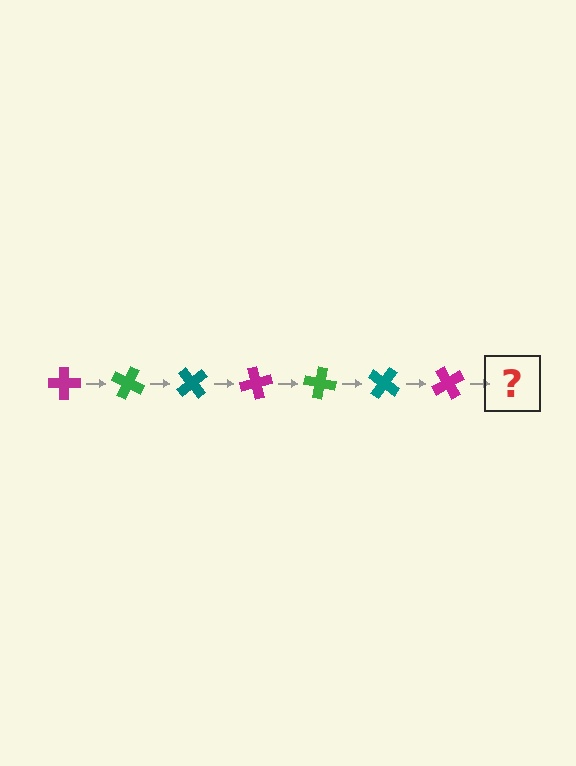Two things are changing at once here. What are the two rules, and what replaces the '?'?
The two rules are that it rotates 25 degrees each step and the color cycles through magenta, green, and teal. The '?' should be a green cross, rotated 175 degrees from the start.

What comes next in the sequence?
The next element should be a green cross, rotated 175 degrees from the start.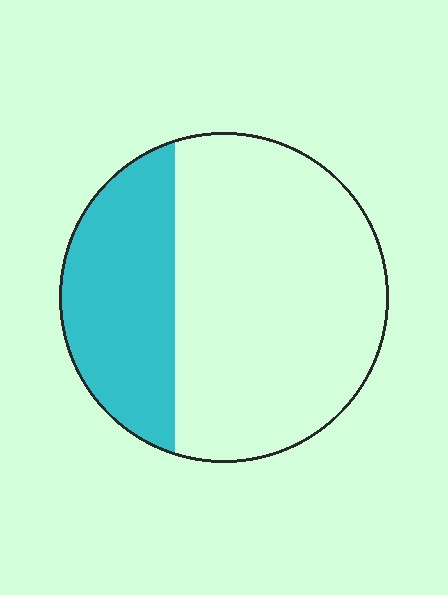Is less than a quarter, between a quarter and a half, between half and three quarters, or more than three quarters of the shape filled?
Between a quarter and a half.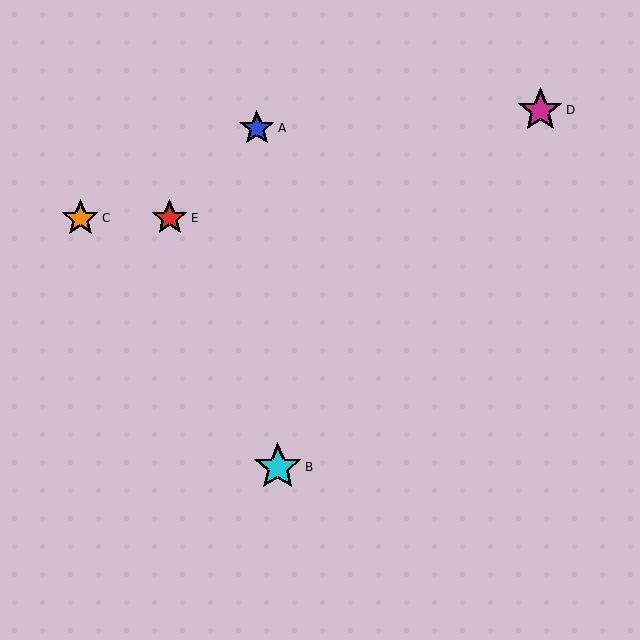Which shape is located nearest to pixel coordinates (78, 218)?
The orange star (labeled C) at (80, 218) is nearest to that location.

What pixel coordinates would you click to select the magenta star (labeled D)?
Click at (540, 110) to select the magenta star D.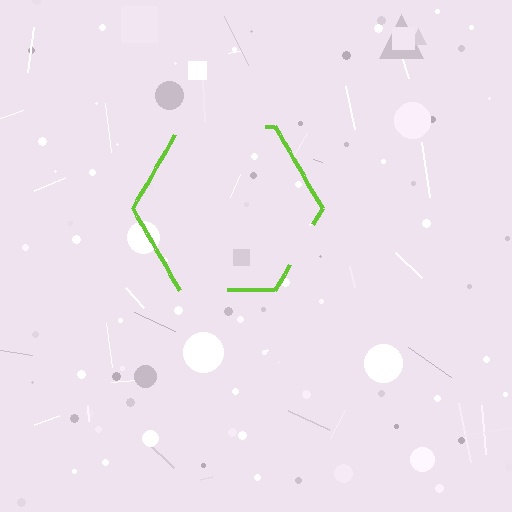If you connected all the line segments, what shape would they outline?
They would outline a hexagon.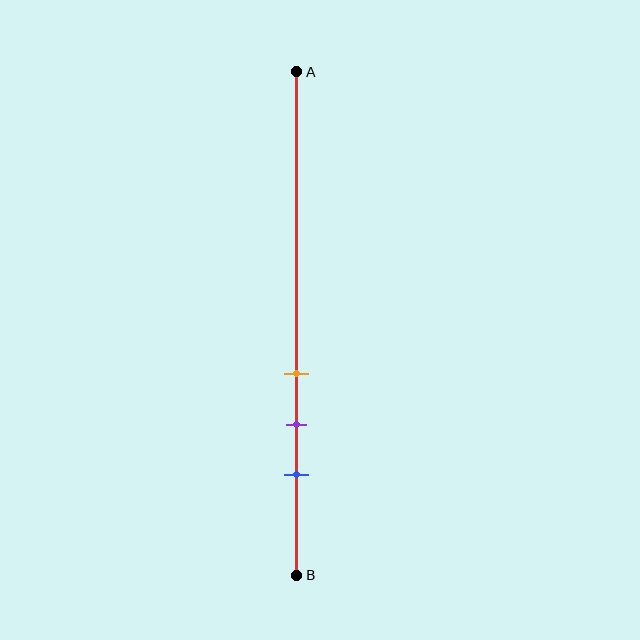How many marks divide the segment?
There are 3 marks dividing the segment.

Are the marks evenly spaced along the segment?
Yes, the marks are approximately evenly spaced.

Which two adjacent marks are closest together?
The orange and purple marks are the closest adjacent pair.